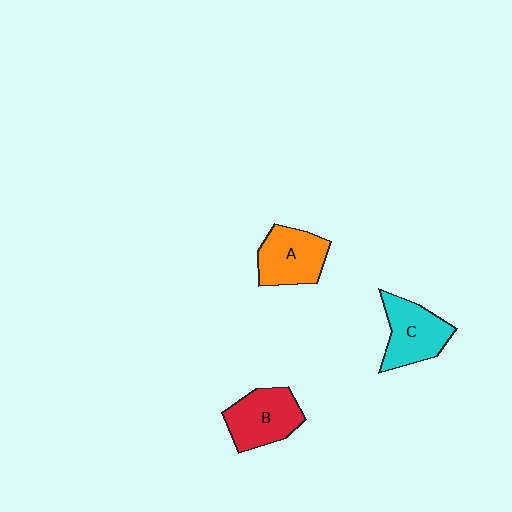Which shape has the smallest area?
Shape A (orange).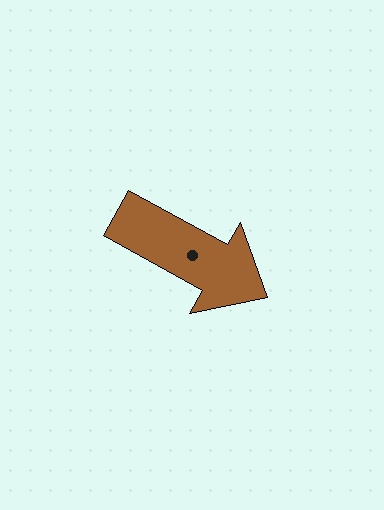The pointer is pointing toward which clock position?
Roughly 4 o'clock.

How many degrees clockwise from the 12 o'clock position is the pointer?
Approximately 119 degrees.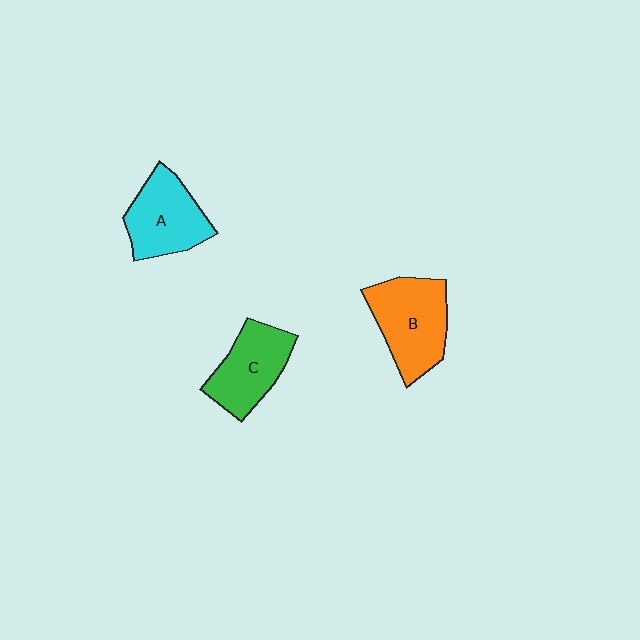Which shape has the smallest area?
Shape C (green).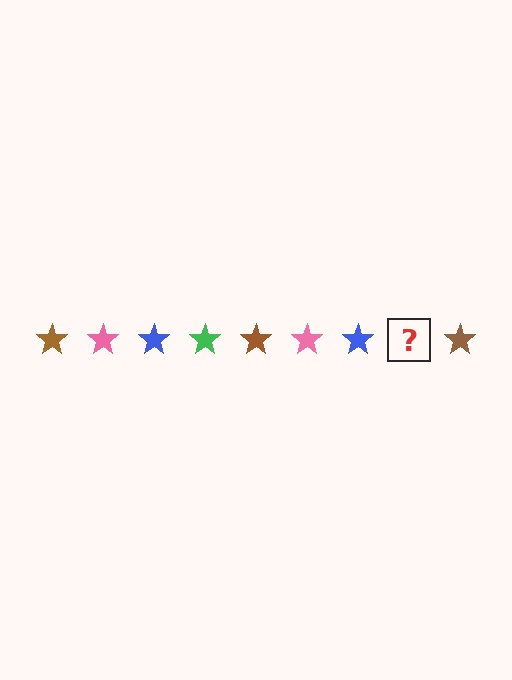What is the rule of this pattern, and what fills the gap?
The rule is that the pattern cycles through brown, pink, blue, green stars. The gap should be filled with a green star.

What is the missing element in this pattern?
The missing element is a green star.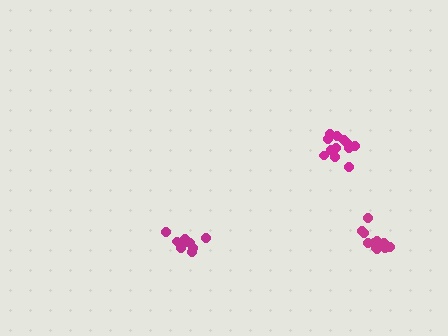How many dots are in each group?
Group 1: 12 dots, Group 2: 12 dots, Group 3: 9 dots (33 total).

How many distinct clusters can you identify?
There are 3 distinct clusters.